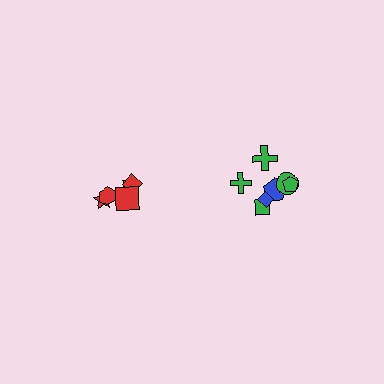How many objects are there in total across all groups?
There are 12 objects.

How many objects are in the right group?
There are 7 objects.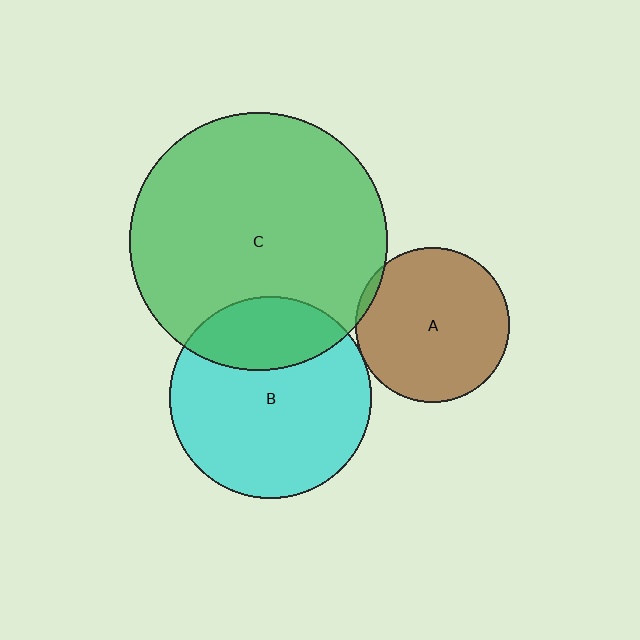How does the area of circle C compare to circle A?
Approximately 2.8 times.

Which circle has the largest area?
Circle C (green).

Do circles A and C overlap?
Yes.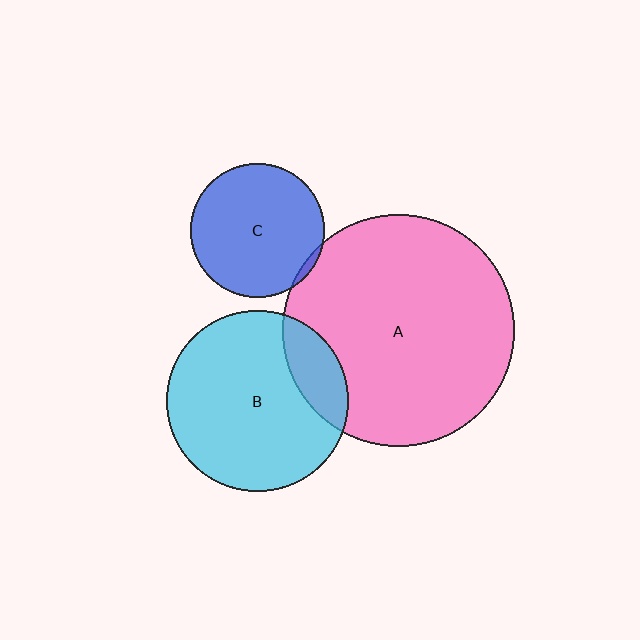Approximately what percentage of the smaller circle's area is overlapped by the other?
Approximately 5%.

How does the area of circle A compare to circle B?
Approximately 1.6 times.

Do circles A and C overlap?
Yes.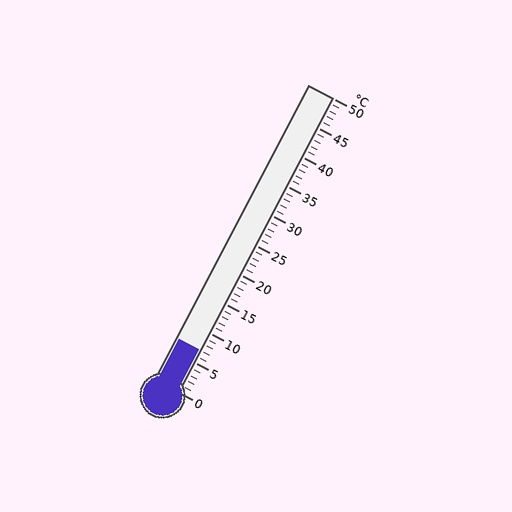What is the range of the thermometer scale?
The thermometer scale ranges from 0°C to 50°C.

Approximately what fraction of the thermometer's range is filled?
The thermometer is filled to approximately 15% of its range.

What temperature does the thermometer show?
The thermometer shows approximately 7°C.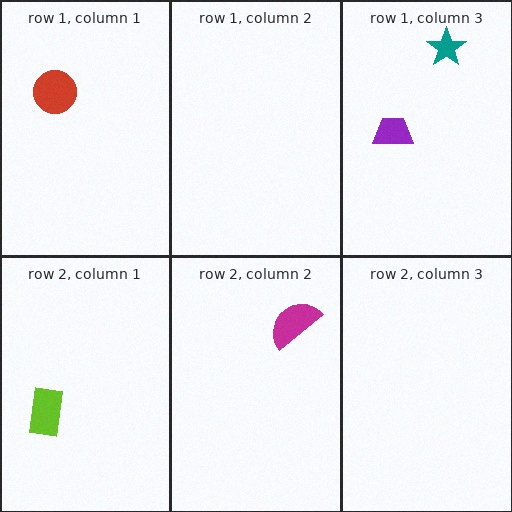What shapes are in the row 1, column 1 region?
The red circle.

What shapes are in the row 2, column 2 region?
The magenta semicircle.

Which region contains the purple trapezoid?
The row 1, column 3 region.